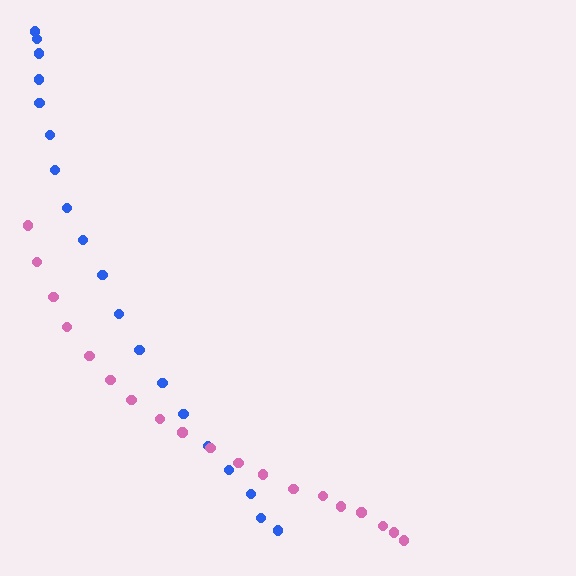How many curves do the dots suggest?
There are 2 distinct paths.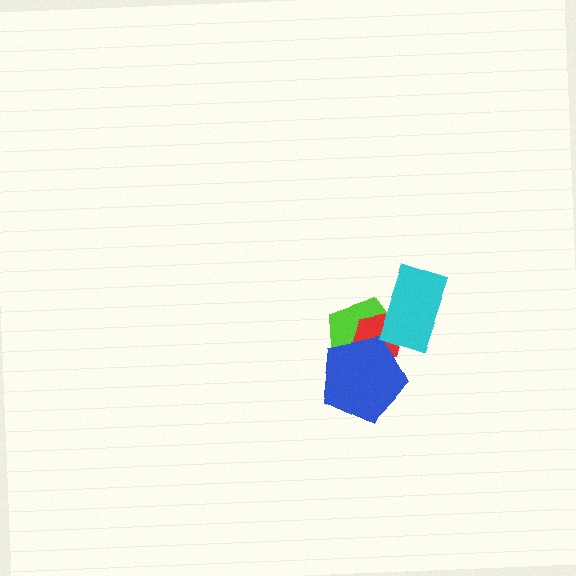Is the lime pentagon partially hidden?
Yes, it is partially covered by another shape.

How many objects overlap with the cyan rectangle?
2 objects overlap with the cyan rectangle.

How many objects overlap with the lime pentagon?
3 objects overlap with the lime pentagon.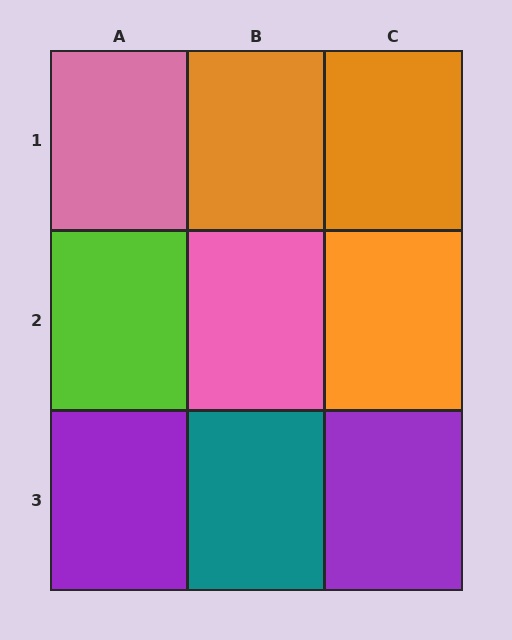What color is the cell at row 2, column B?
Pink.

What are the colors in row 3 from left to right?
Purple, teal, purple.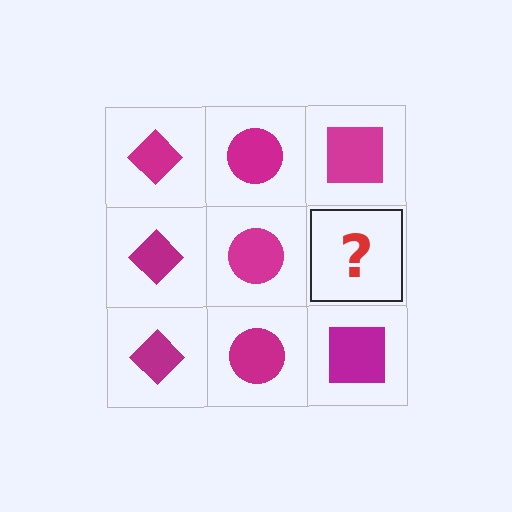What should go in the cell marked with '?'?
The missing cell should contain a magenta square.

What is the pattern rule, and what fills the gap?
The rule is that each column has a consistent shape. The gap should be filled with a magenta square.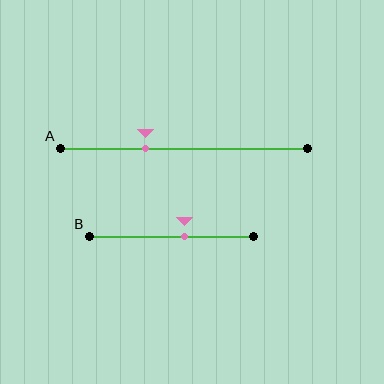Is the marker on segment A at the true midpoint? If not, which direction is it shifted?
No, the marker on segment A is shifted to the left by about 16% of the segment length.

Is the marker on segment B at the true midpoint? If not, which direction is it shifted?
No, the marker on segment B is shifted to the right by about 8% of the segment length.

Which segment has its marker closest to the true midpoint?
Segment B has its marker closest to the true midpoint.